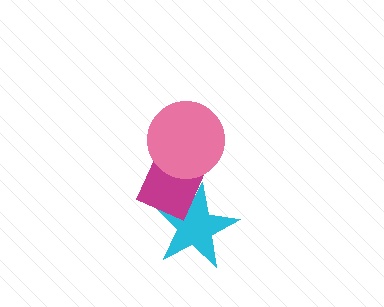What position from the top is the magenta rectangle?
The magenta rectangle is 2nd from the top.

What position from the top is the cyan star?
The cyan star is 3rd from the top.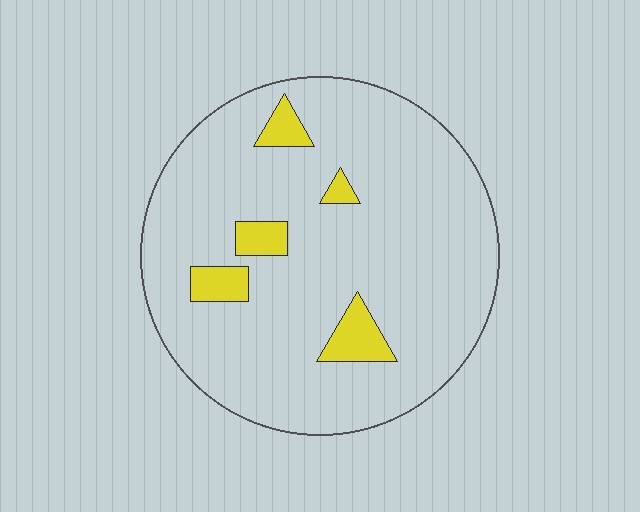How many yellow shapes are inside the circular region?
5.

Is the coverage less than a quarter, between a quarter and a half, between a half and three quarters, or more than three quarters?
Less than a quarter.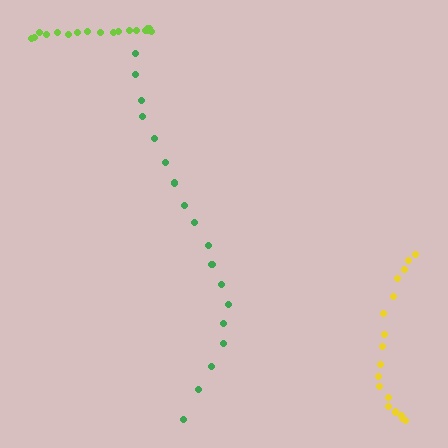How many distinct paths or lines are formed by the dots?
There are 3 distinct paths.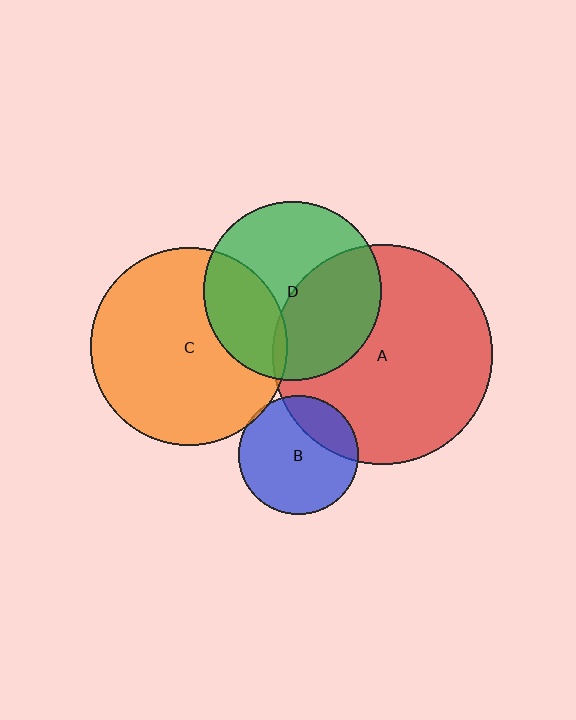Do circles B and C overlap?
Yes.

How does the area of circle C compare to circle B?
Approximately 2.7 times.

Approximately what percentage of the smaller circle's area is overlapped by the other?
Approximately 5%.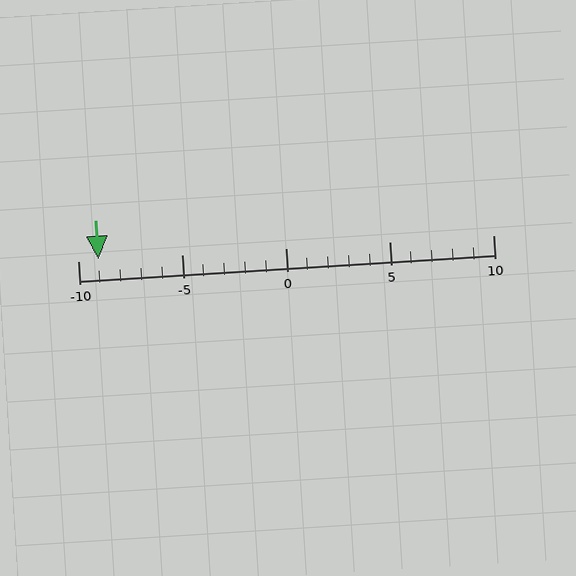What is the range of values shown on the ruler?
The ruler shows values from -10 to 10.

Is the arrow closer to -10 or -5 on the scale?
The arrow is closer to -10.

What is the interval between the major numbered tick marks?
The major tick marks are spaced 5 units apart.